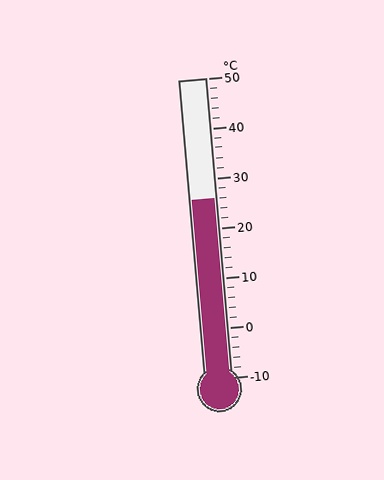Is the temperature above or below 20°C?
The temperature is above 20°C.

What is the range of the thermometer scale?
The thermometer scale ranges from -10°C to 50°C.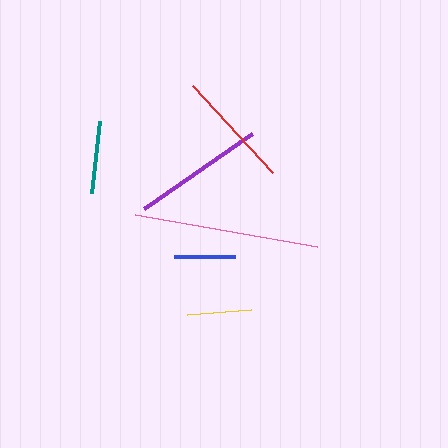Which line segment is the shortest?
The blue line is the shortest at approximately 61 pixels.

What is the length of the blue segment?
The blue segment is approximately 61 pixels long.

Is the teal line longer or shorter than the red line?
The red line is longer than the teal line.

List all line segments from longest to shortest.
From longest to shortest: pink, purple, red, teal, yellow, blue.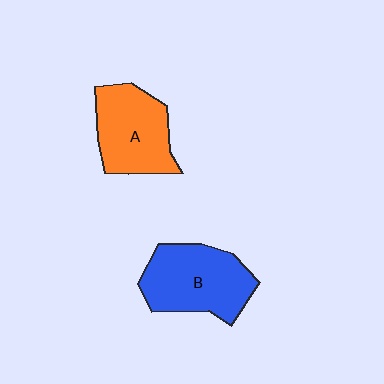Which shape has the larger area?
Shape B (blue).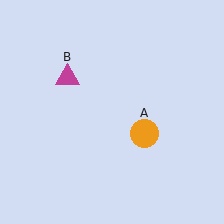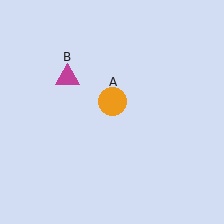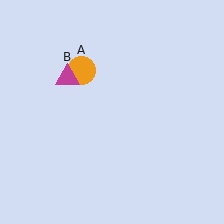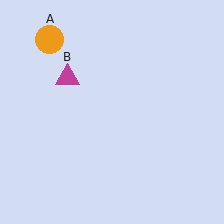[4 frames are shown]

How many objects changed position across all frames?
1 object changed position: orange circle (object A).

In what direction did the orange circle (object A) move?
The orange circle (object A) moved up and to the left.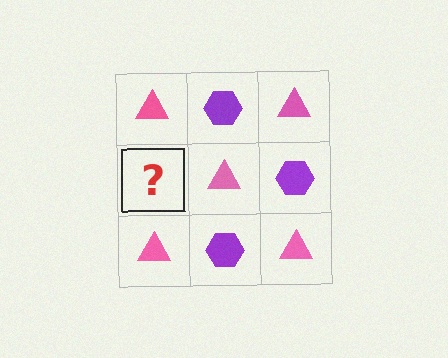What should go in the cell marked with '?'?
The missing cell should contain a purple hexagon.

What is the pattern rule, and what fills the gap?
The rule is that it alternates pink triangle and purple hexagon in a checkerboard pattern. The gap should be filled with a purple hexagon.